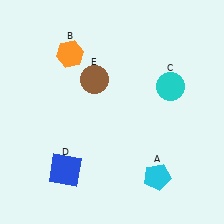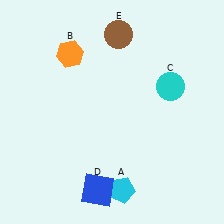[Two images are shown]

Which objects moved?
The objects that moved are: the cyan pentagon (A), the blue square (D), the brown circle (E).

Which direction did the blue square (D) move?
The blue square (D) moved right.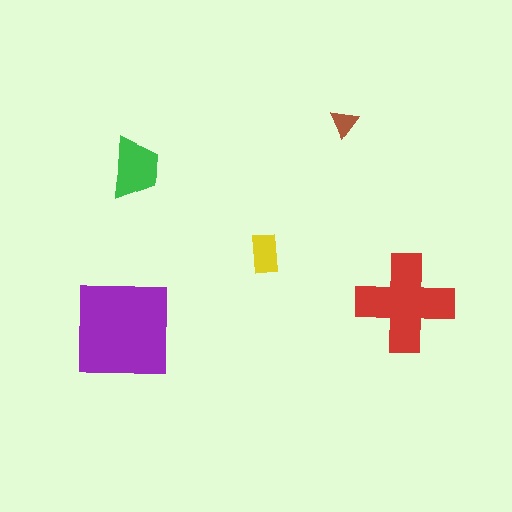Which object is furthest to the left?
The purple square is leftmost.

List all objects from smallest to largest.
The brown triangle, the yellow rectangle, the green trapezoid, the red cross, the purple square.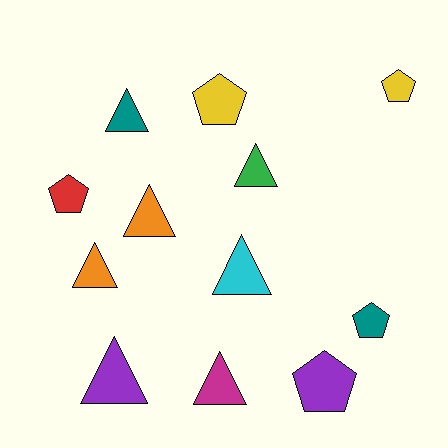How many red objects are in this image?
There is 1 red object.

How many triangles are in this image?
There are 7 triangles.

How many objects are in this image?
There are 12 objects.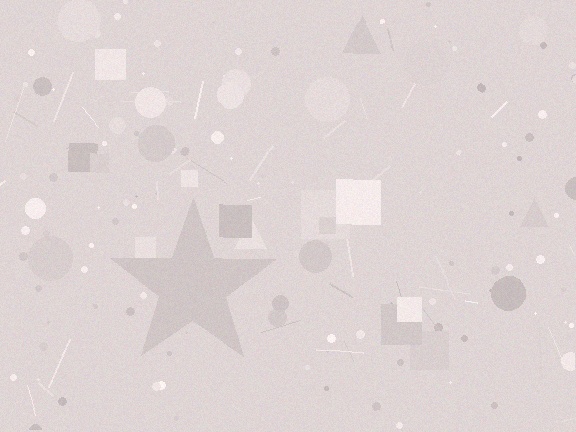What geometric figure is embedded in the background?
A star is embedded in the background.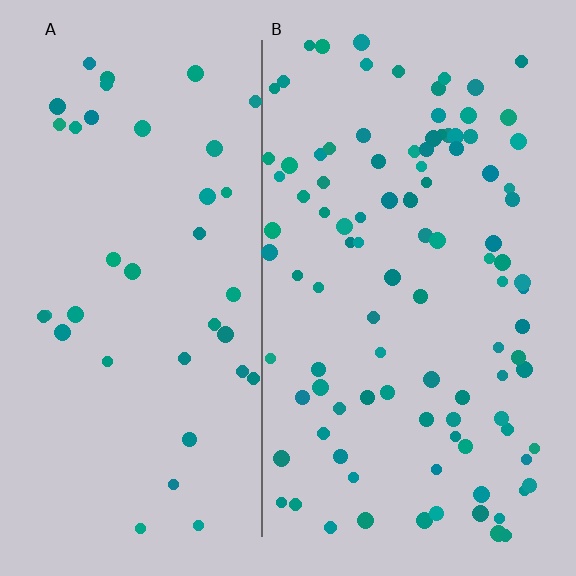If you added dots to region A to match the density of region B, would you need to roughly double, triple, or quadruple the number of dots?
Approximately triple.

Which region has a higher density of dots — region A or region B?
B (the right).